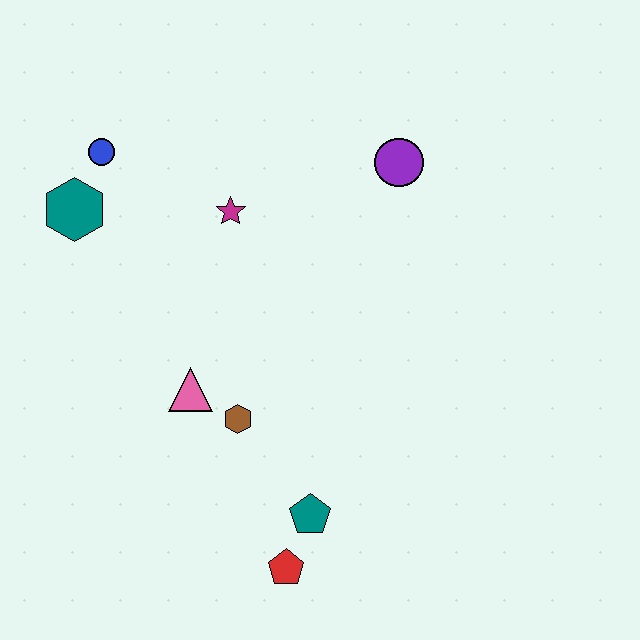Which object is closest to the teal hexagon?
The blue circle is closest to the teal hexagon.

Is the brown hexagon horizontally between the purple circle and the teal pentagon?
No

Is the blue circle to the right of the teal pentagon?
No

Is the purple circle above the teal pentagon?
Yes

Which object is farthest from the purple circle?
The red pentagon is farthest from the purple circle.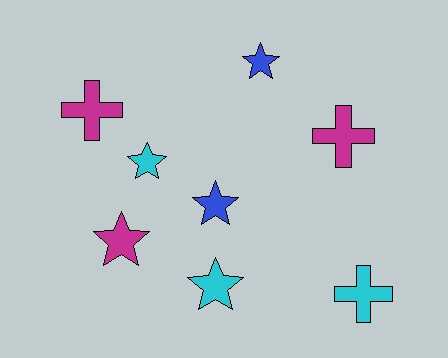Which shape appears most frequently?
Star, with 5 objects.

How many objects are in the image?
There are 8 objects.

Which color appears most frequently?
Magenta, with 3 objects.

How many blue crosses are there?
There are no blue crosses.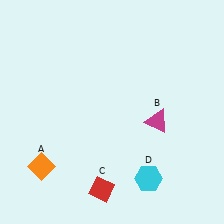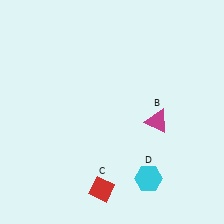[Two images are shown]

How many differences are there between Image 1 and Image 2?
There is 1 difference between the two images.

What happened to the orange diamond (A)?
The orange diamond (A) was removed in Image 2. It was in the bottom-left area of Image 1.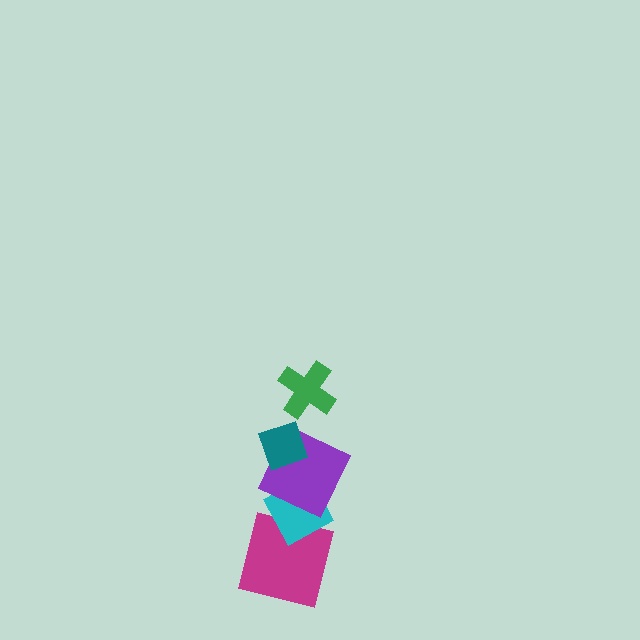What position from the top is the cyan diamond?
The cyan diamond is 4th from the top.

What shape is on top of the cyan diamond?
The purple square is on top of the cyan diamond.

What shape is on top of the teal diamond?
The green cross is on top of the teal diamond.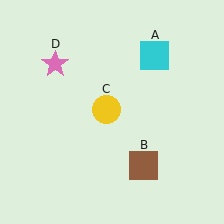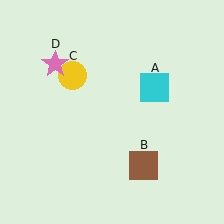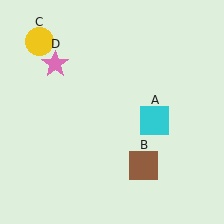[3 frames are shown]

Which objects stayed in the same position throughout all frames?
Brown square (object B) and pink star (object D) remained stationary.